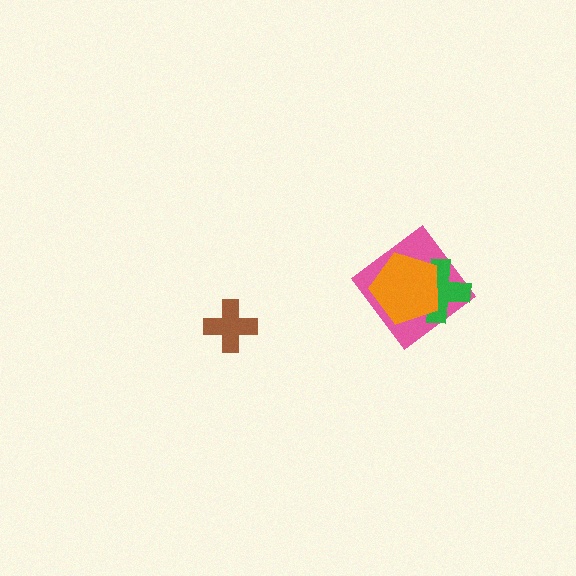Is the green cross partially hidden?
Yes, it is partially covered by another shape.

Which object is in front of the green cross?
The orange pentagon is in front of the green cross.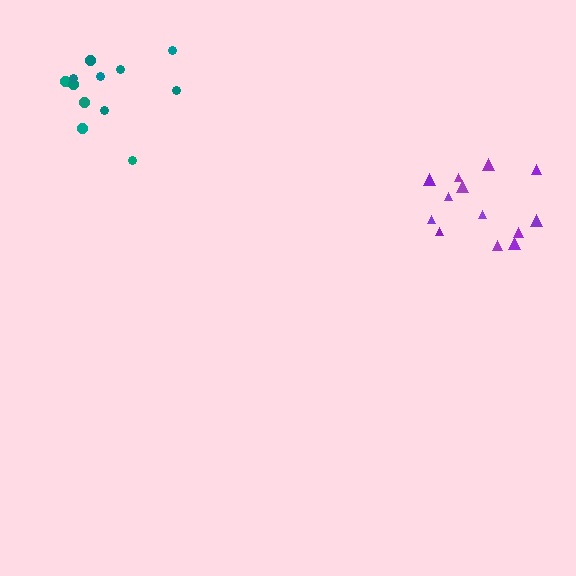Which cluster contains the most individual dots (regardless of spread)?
Purple (13).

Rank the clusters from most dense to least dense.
teal, purple.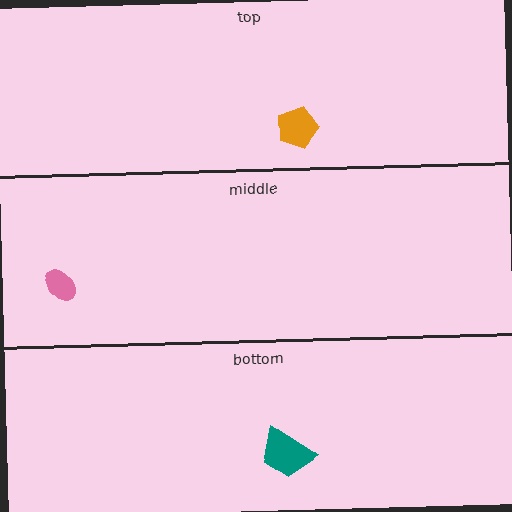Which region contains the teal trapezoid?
The bottom region.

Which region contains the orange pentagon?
The top region.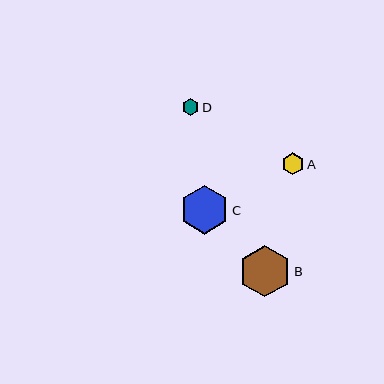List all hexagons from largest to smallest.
From largest to smallest: B, C, A, D.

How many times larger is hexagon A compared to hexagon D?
Hexagon A is approximately 1.4 times the size of hexagon D.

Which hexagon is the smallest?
Hexagon D is the smallest with a size of approximately 16 pixels.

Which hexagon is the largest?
Hexagon B is the largest with a size of approximately 52 pixels.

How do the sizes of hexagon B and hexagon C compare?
Hexagon B and hexagon C are approximately the same size.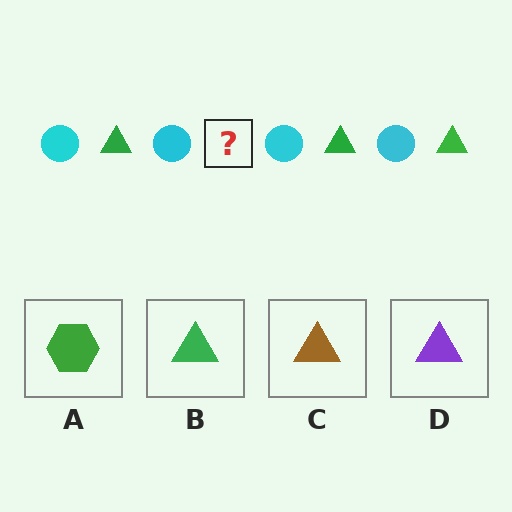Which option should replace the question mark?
Option B.